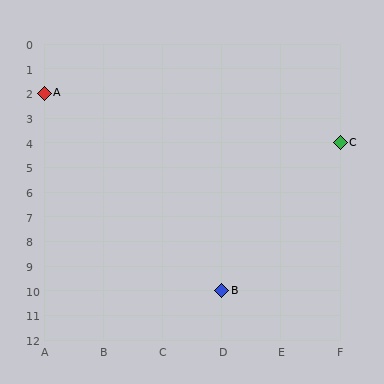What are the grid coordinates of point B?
Point B is at grid coordinates (D, 10).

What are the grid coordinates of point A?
Point A is at grid coordinates (A, 2).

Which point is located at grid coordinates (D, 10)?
Point B is at (D, 10).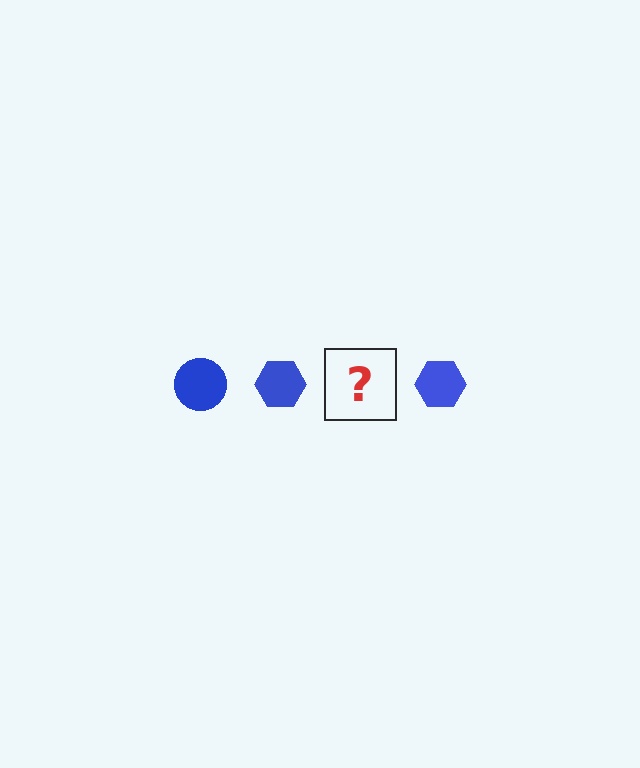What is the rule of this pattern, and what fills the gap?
The rule is that the pattern cycles through circle, hexagon shapes in blue. The gap should be filled with a blue circle.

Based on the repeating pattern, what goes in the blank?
The blank should be a blue circle.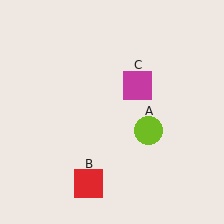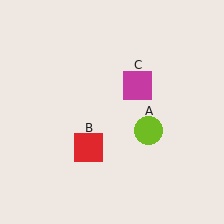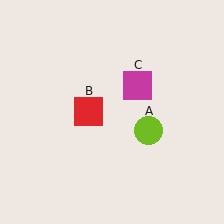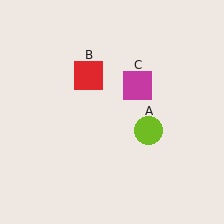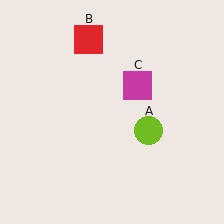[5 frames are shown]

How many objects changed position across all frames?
1 object changed position: red square (object B).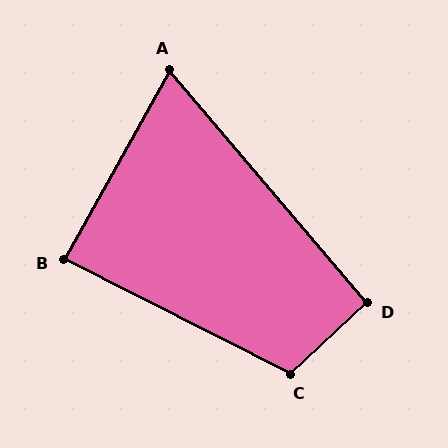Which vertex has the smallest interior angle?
A, at approximately 69 degrees.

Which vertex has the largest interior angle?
C, at approximately 111 degrees.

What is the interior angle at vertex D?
Approximately 92 degrees (approximately right).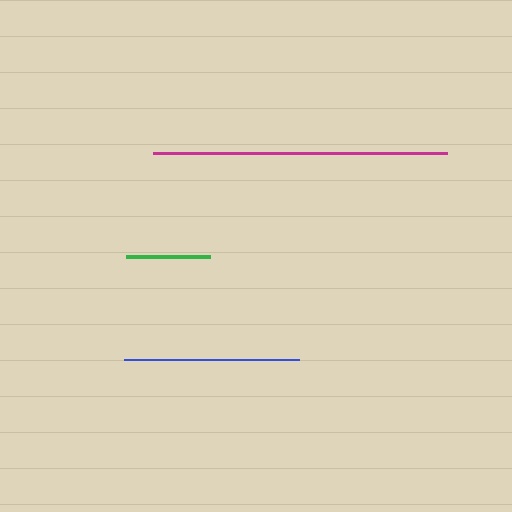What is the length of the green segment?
The green segment is approximately 84 pixels long.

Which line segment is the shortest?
The green line is the shortest at approximately 84 pixels.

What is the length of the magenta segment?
The magenta segment is approximately 293 pixels long.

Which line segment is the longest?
The magenta line is the longest at approximately 293 pixels.